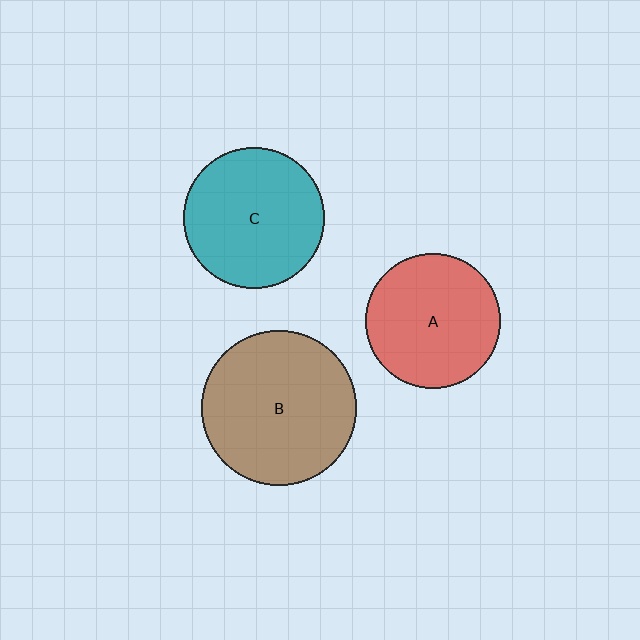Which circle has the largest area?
Circle B (brown).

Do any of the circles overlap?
No, none of the circles overlap.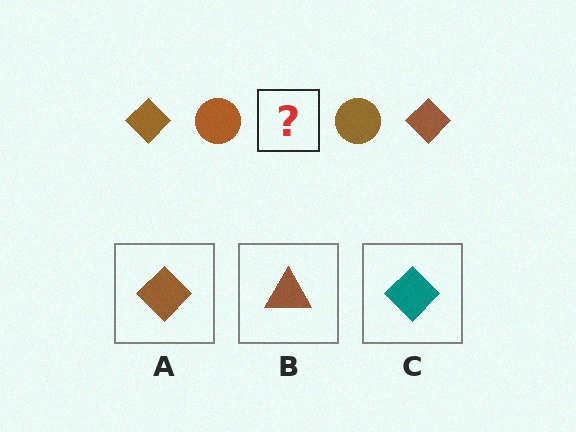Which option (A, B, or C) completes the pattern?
A.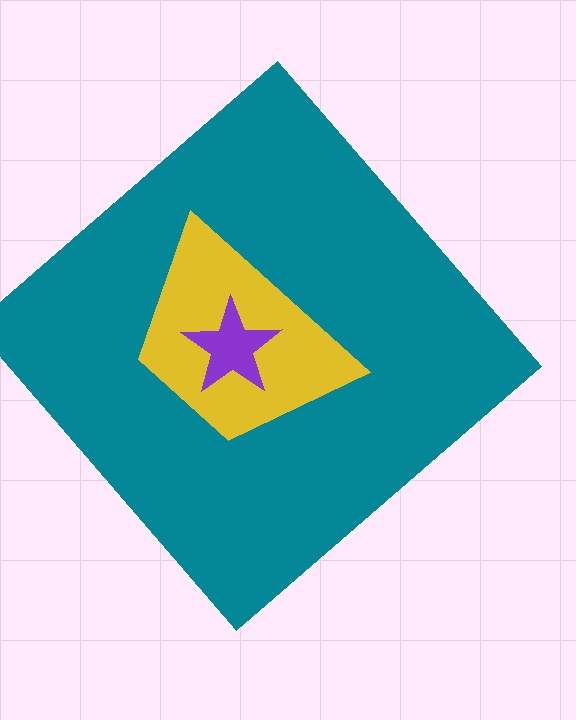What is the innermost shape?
The purple star.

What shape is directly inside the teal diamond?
The yellow trapezoid.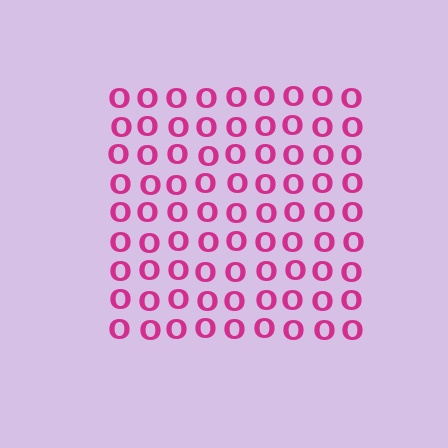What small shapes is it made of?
It is made of small letter O's.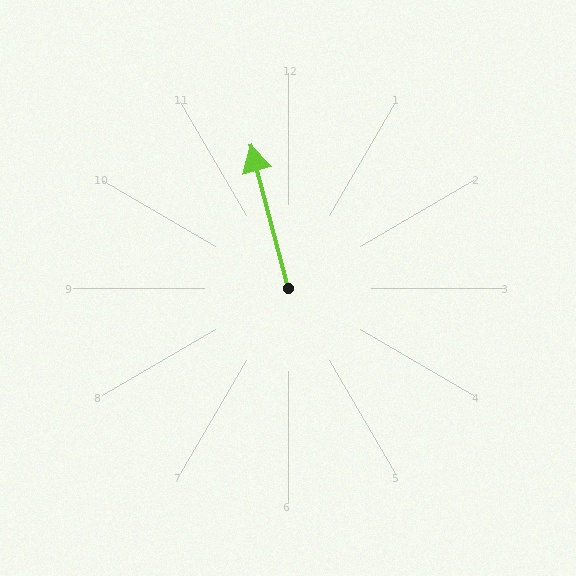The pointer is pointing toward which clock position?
Roughly 12 o'clock.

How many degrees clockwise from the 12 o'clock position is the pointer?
Approximately 345 degrees.